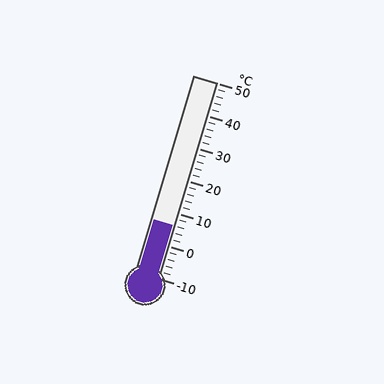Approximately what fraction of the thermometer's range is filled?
The thermometer is filled to approximately 25% of its range.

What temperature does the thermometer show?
The thermometer shows approximately 6°C.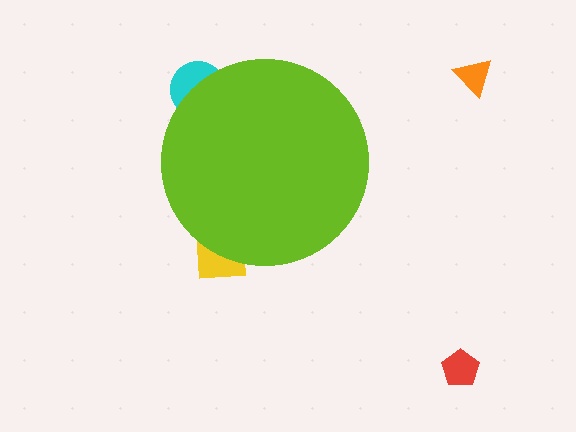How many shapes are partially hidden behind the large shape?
2 shapes are partially hidden.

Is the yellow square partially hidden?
Yes, the yellow square is partially hidden behind the lime circle.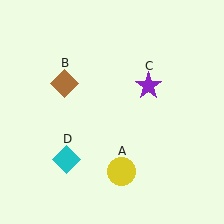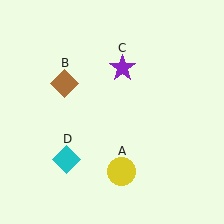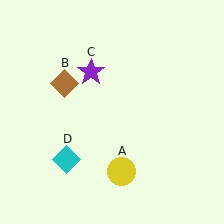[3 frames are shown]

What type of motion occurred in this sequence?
The purple star (object C) rotated counterclockwise around the center of the scene.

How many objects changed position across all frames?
1 object changed position: purple star (object C).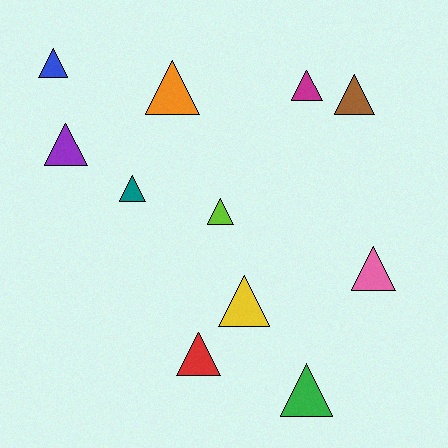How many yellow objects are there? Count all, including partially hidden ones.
There is 1 yellow object.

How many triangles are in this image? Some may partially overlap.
There are 11 triangles.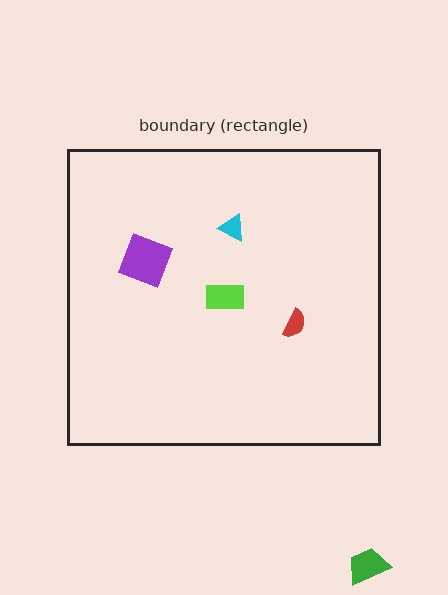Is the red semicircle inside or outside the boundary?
Inside.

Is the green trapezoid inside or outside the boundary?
Outside.